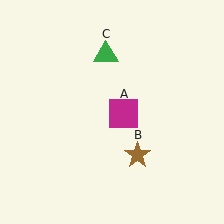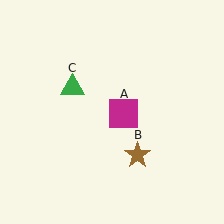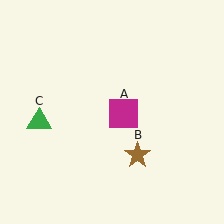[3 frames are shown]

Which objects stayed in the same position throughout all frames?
Magenta square (object A) and brown star (object B) remained stationary.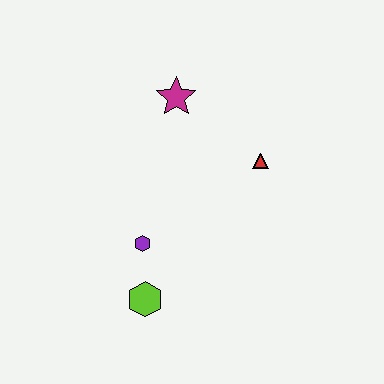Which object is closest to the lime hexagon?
The purple hexagon is closest to the lime hexagon.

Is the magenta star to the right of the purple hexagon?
Yes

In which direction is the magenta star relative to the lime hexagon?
The magenta star is above the lime hexagon.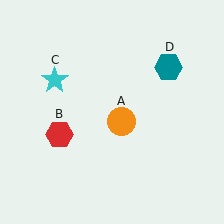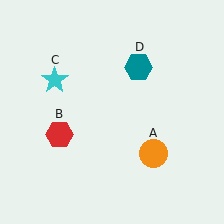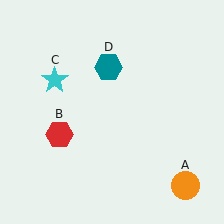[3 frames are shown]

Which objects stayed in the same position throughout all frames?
Red hexagon (object B) and cyan star (object C) remained stationary.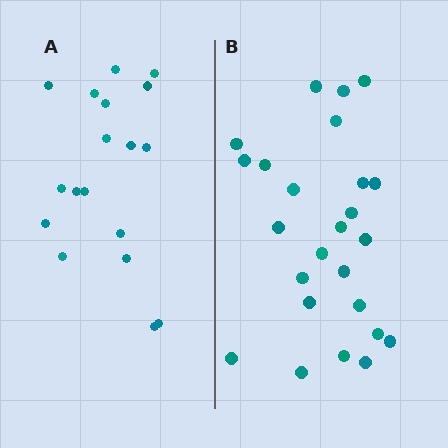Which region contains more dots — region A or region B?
Region B (the right region) has more dots.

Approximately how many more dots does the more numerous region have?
Region B has roughly 8 or so more dots than region A.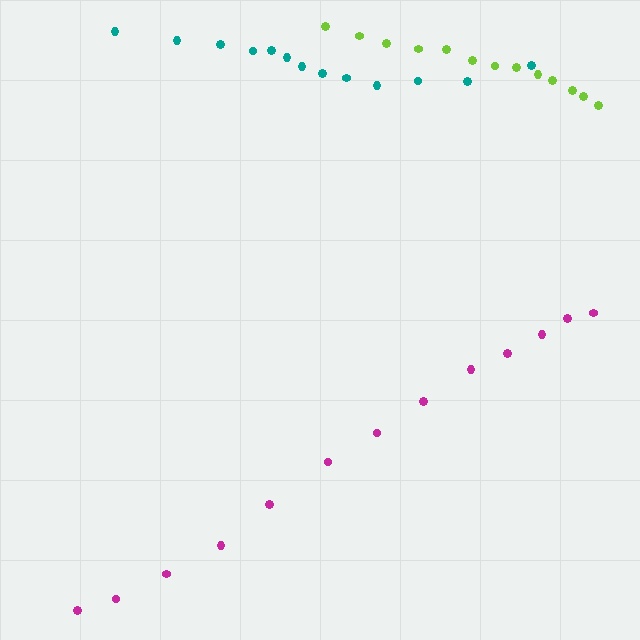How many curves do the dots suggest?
There are 3 distinct paths.